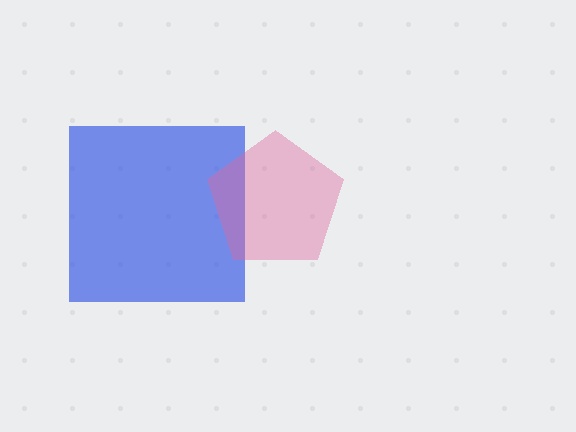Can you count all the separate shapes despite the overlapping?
Yes, there are 2 separate shapes.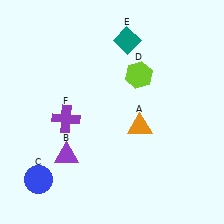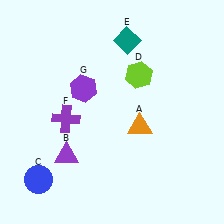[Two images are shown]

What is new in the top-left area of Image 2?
A purple hexagon (G) was added in the top-left area of Image 2.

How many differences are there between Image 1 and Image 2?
There is 1 difference between the two images.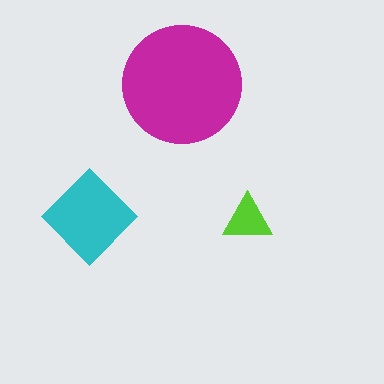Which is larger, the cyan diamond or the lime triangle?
The cyan diamond.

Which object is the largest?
The magenta circle.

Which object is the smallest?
The lime triangle.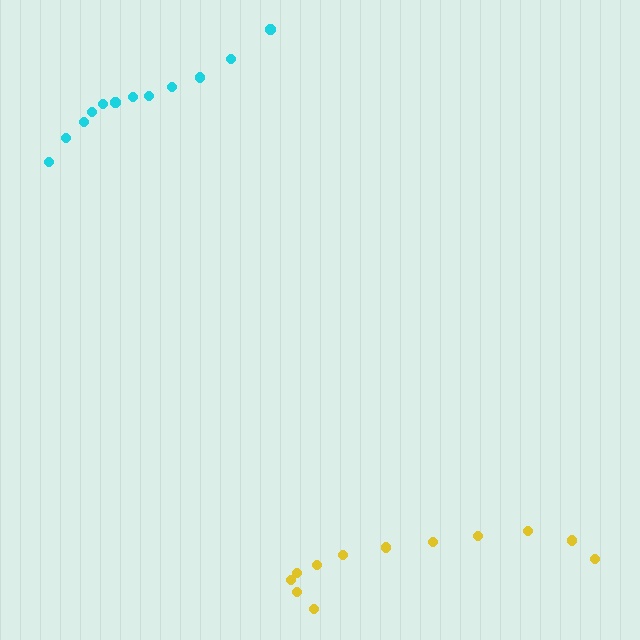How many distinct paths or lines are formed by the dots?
There are 2 distinct paths.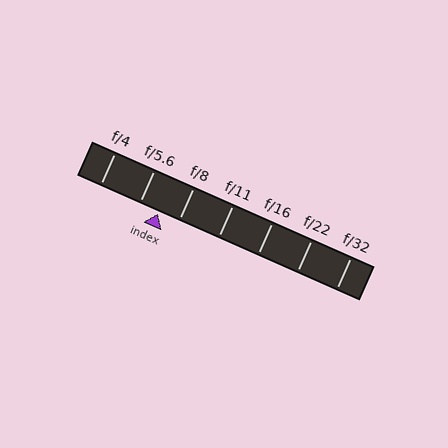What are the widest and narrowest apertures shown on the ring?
The widest aperture shown is f/4 and the narrowest is f/32.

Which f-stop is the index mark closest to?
The index mark is closest to f/5.6.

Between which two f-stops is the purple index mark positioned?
The index mark is between f/5.6 and f/8.